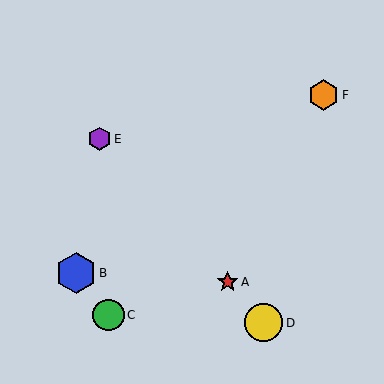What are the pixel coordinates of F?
Object F is at (324, 95).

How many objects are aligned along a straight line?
3 objects (A, D, E) are aligned along a straight line.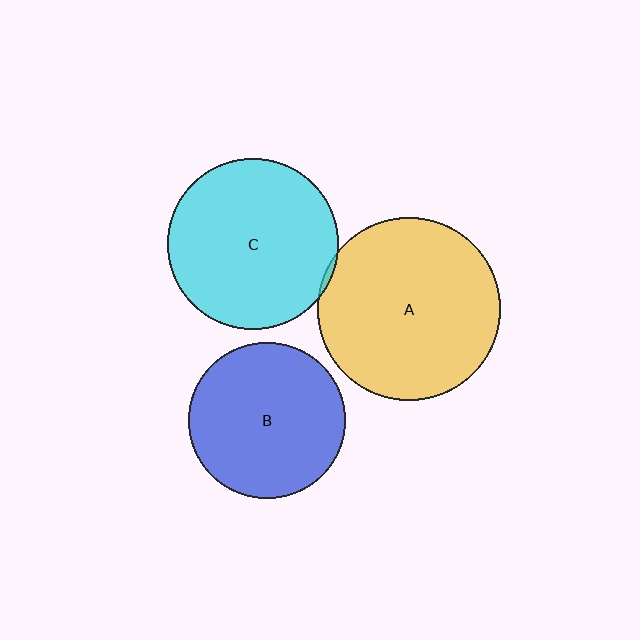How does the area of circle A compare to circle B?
Approximately 1.4 times.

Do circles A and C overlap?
Yes.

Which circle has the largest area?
Circle A (yellow).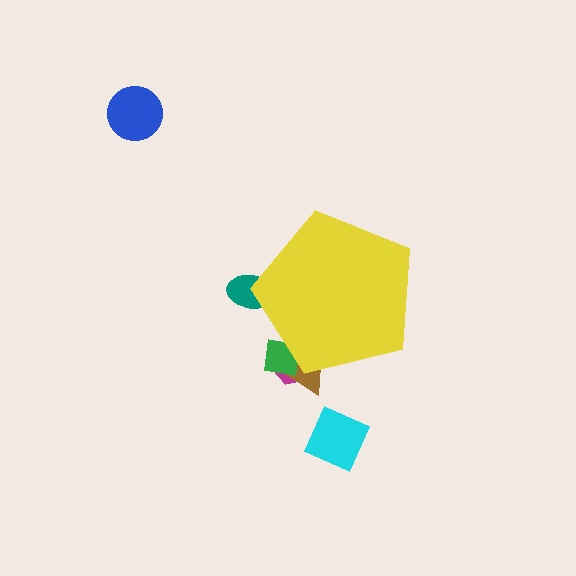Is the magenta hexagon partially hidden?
Yes, the magenta hexagon is partially hidden behind the yellow pentagon.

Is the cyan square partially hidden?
No, the cyan square is fully visible.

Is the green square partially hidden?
Yes, the green square is partially hidden behind the yellow pentagon.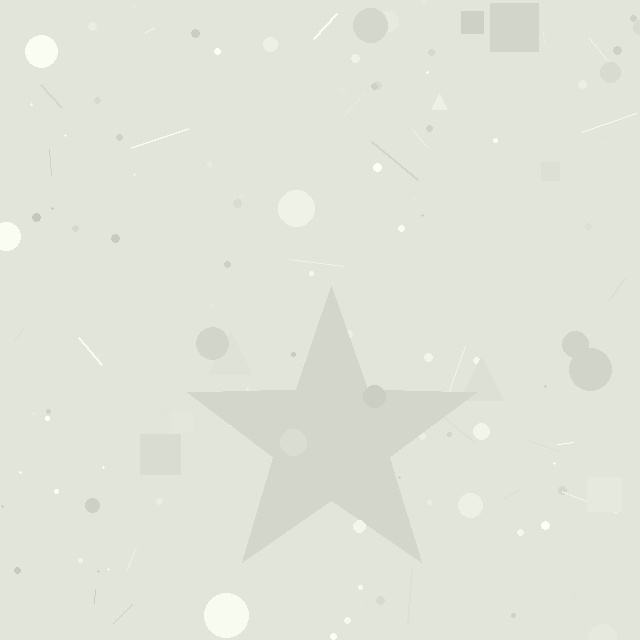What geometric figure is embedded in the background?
A star is embedded in the background.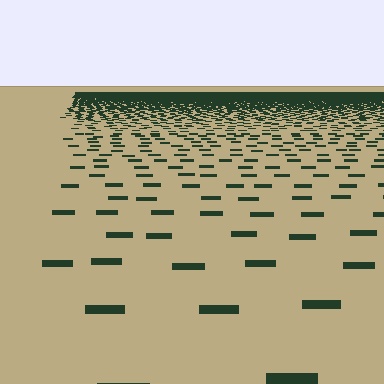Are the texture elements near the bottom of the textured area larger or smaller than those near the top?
Larger. Near the bottom, elements are closer to the viewer and appear at a bigger on-screen size.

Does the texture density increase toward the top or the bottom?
Density increases toward the top.